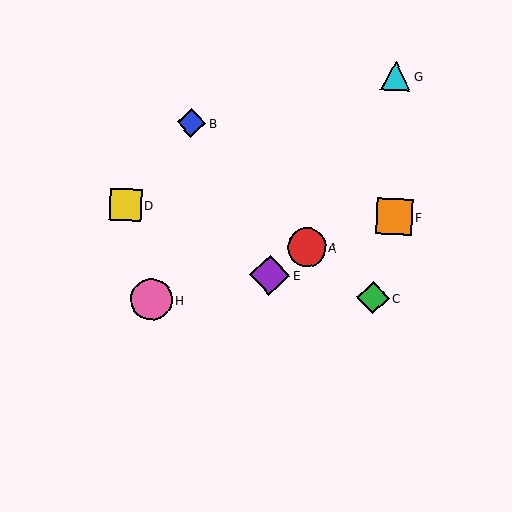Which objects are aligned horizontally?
Objects D, F are aligned horizontally.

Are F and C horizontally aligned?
No, F is at y≈217 and C is at y≈298.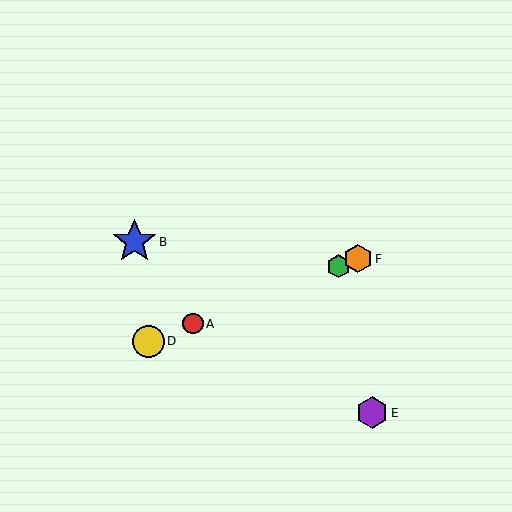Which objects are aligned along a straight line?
Objects A, C, D, F are aligned along a straight line.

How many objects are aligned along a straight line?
4 objects (A, C, D, F) are aligned along a straight line.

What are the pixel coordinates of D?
Object D is at (148, 341).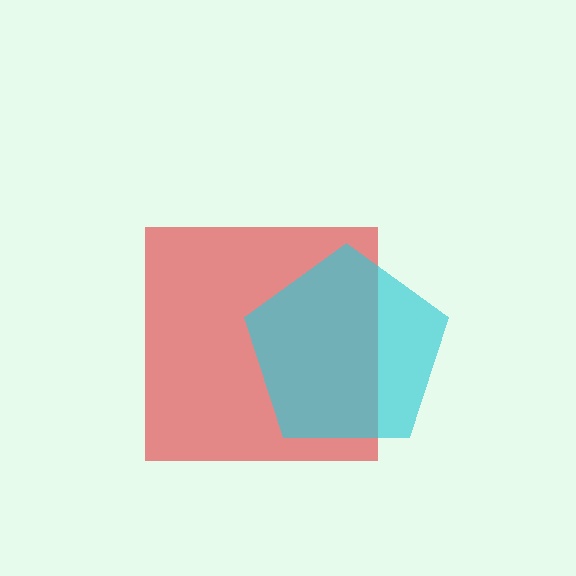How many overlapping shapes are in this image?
There are 2 overlapping shapes in the image.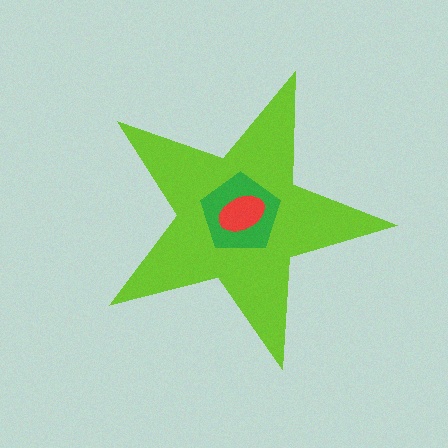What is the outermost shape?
The lime star.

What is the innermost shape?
The red ellipse.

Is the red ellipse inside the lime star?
Yes.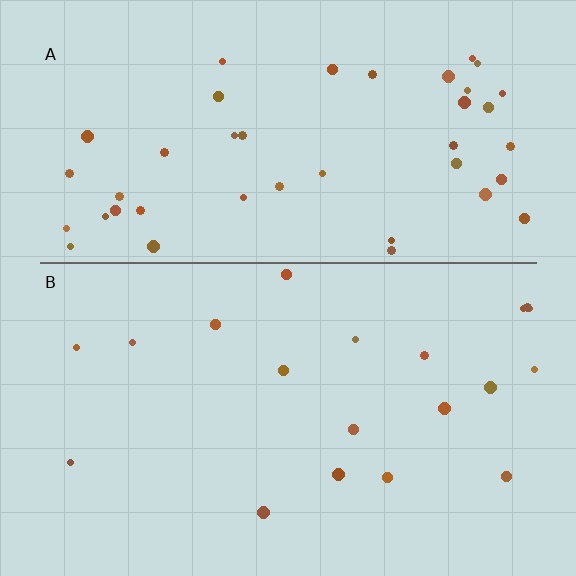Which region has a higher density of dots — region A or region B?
A (the top).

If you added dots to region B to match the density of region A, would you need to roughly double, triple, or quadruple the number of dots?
Approximately double.